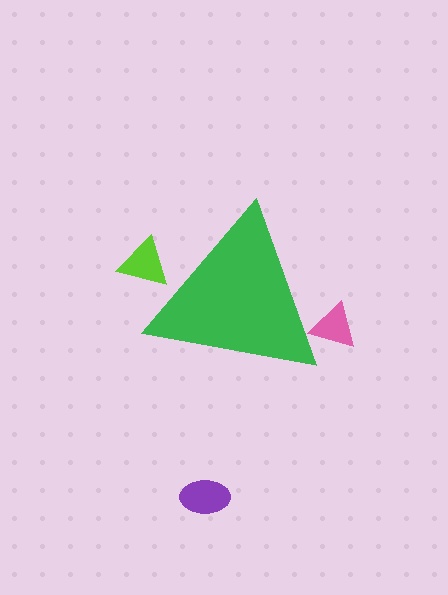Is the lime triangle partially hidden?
Yes, the lime triangle is partially hidden behind the green triangle.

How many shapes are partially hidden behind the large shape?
2 shapes are partially hidden.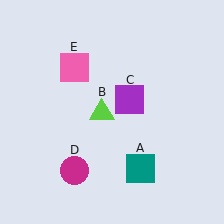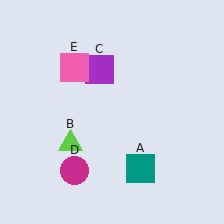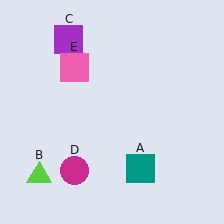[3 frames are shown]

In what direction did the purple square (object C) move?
The purple square (object C) moved up and to the left.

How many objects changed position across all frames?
2 objects changed position: lime triangle (object B), purple square (object C).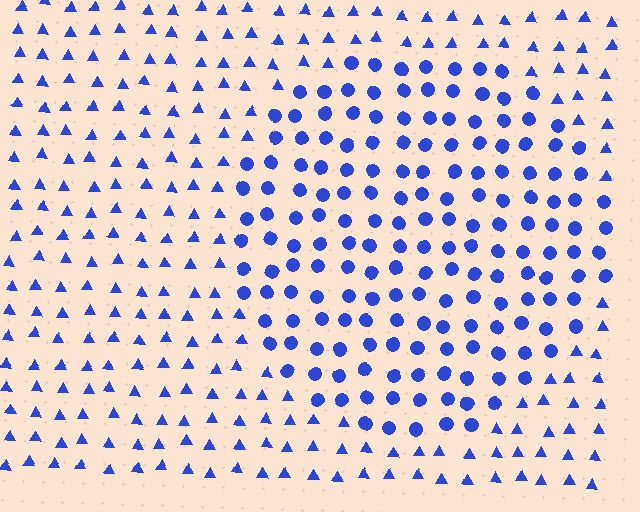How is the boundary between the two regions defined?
The boundary is defined by a change in element shape: circles inside vs. triangles outside. All elements share the same color and spacing.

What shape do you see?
I see a circle.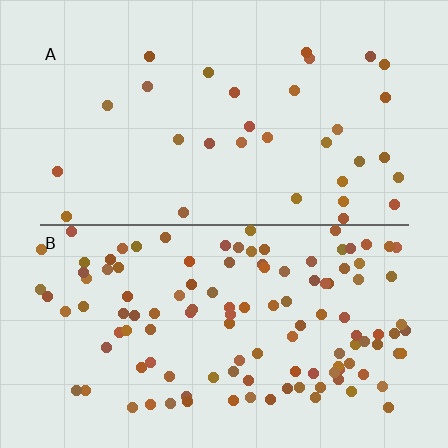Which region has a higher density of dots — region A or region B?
B (the bottom).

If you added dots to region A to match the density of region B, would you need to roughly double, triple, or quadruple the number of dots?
Approximately quadruple.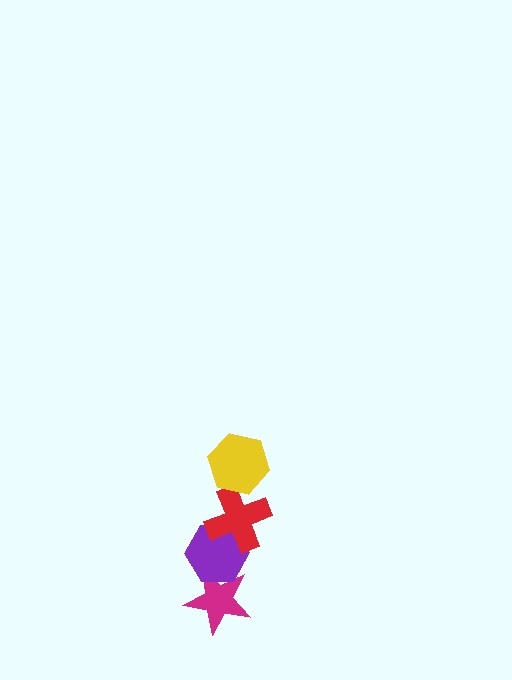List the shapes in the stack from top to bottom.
From top to bottom: the yellow hexagon, the red cross, the purple hexagon, the magenta star.